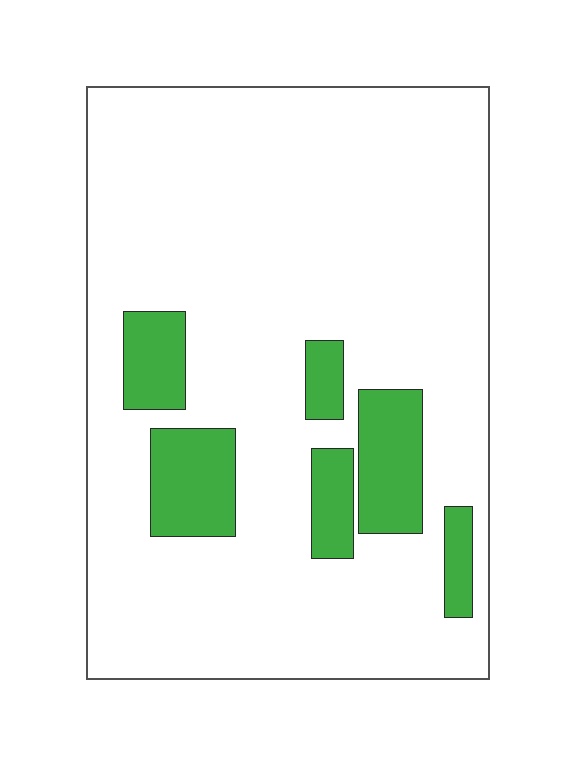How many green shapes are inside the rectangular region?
6.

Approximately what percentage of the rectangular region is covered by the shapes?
Approximately 15%.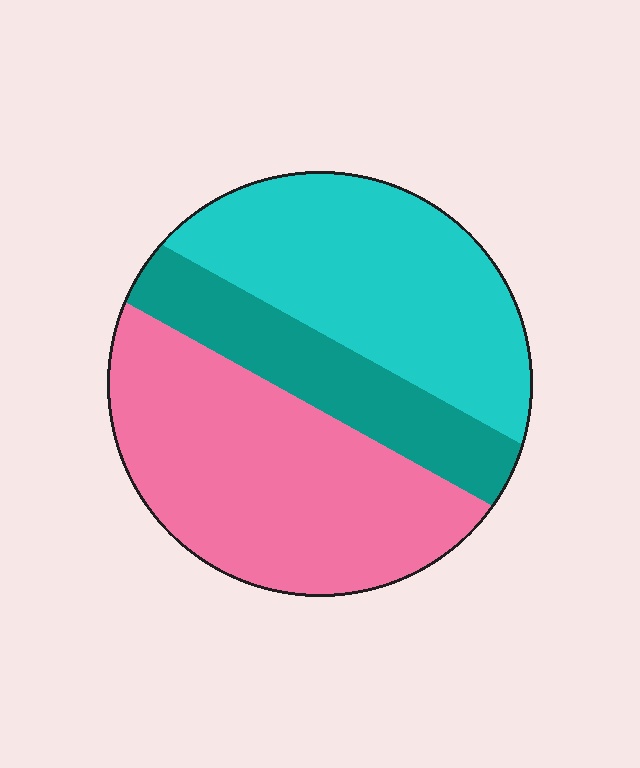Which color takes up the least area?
Teal, at roughly 20%.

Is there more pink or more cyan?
Pink.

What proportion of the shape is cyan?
Cyan takes up between a third and a half of the shape.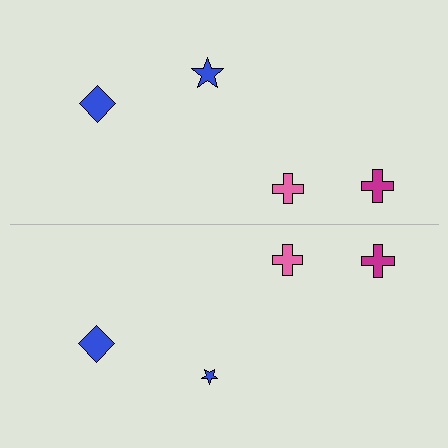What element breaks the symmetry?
The blue star on the bottom side has a different size than its mirror counterpart.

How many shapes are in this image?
There are 8 shapes in this image.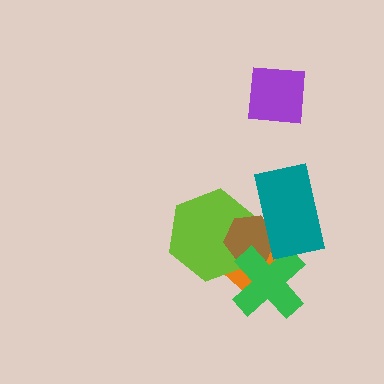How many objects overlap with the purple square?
0 objects overlap with the purple square.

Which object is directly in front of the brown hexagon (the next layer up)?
The green cross is directly in front of the brown hexagon.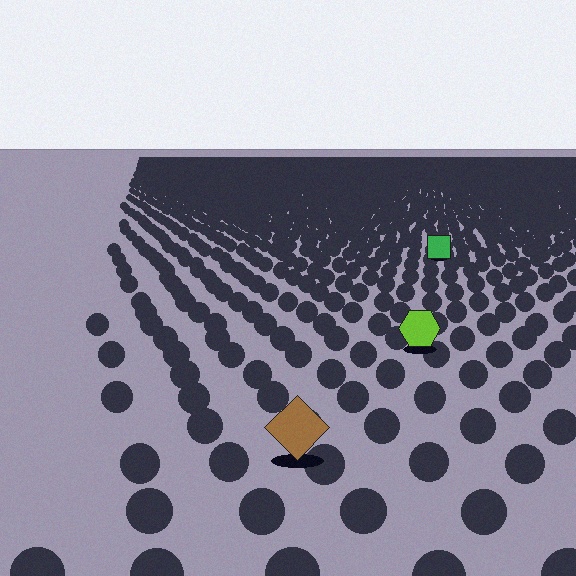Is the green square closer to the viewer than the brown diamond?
No. The brown diamond is closer — you can tell from the texture gradient: the ground texture is coarser near it.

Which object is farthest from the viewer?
The green square is farthest from the viewer. It appears smaller and the ground texture around it is denser.